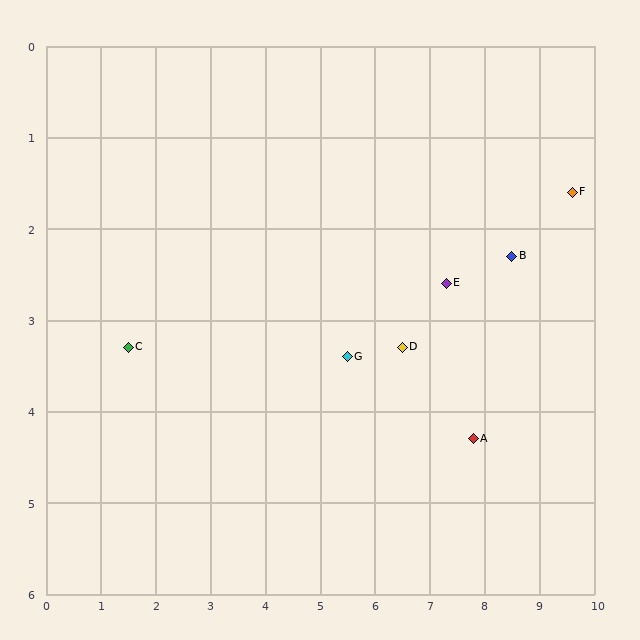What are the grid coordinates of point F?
Point F is at approximately (9.6, 1.6).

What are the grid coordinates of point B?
Point B is at approximately (8.5, 2.3).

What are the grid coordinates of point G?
Point G is at approximately (5.5, 3.4).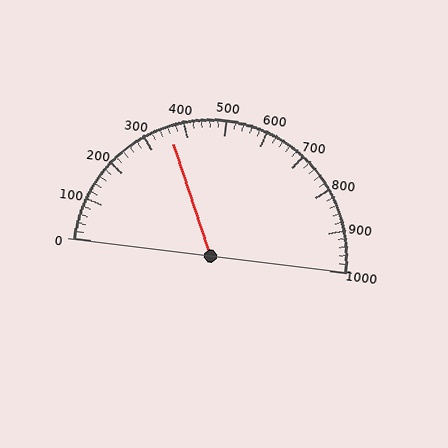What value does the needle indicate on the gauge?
The needle indicates approximately 360.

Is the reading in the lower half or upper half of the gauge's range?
The reading is in the lower half of the range (0 to 1000).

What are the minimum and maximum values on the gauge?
The gauge ranges from 0 to 1000.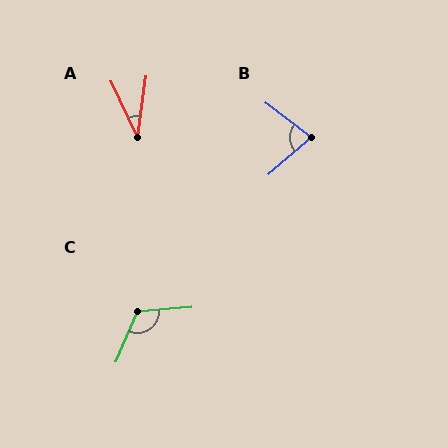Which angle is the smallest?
A, at approximately 33 degrees.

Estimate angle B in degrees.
Approximately 78 degrees.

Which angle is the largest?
C, at approximately 118 degrees.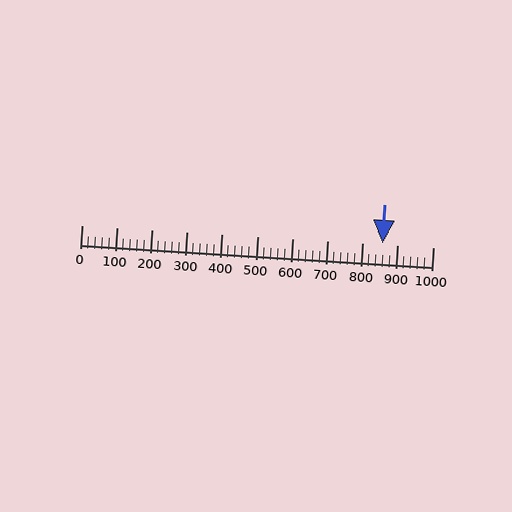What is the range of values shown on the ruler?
The ruler shows values from 0 to 1000.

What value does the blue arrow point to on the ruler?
The blue arrow points to approximately 857.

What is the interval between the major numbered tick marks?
The major tick marks are spaced 100 units apart.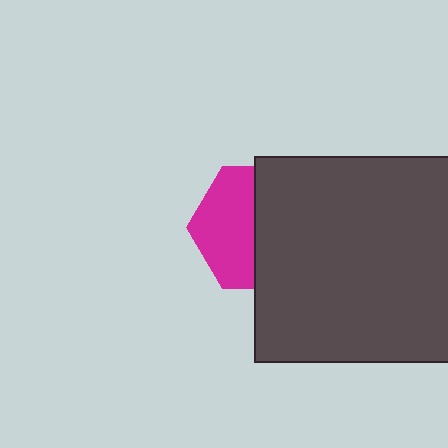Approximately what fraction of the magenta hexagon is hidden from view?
Roughly 54% of the magenta hexagon is hidden behind the dark gray square.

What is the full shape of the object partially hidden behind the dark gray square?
The partially hidden object is a magenta hexagon.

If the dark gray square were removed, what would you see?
You would see the complete magenta hexagon.